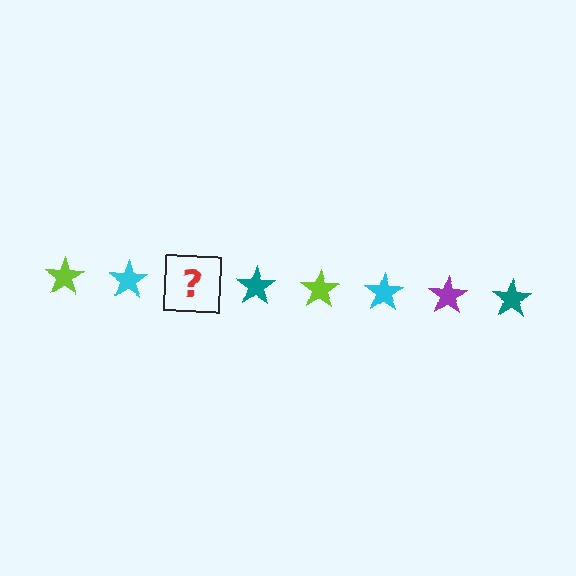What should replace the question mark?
The question mark should be replaced with a purple star.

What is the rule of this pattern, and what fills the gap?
The rule is that the pattern cycles through lime, cyan, purple, teal stars. The gap should be filled with a purple star.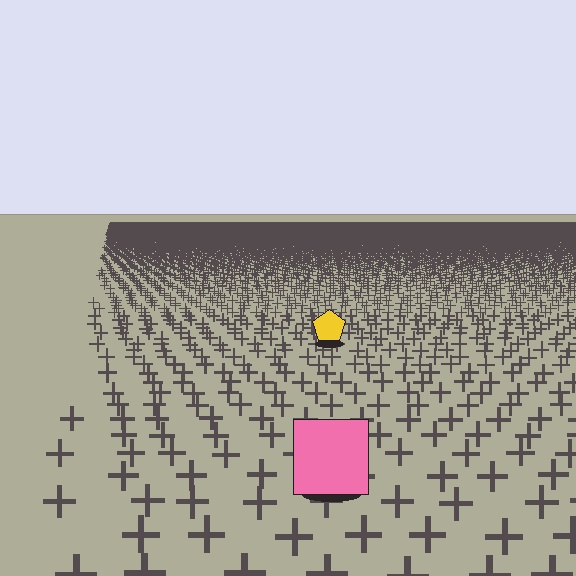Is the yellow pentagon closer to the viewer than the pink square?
No. The pink square is closer — you can tell from the texture gradient: the ground texture is coarser near it.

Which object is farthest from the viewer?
The yellow pentagon is farthest from the viewer. It appears smaller and the ground texture around it is denser.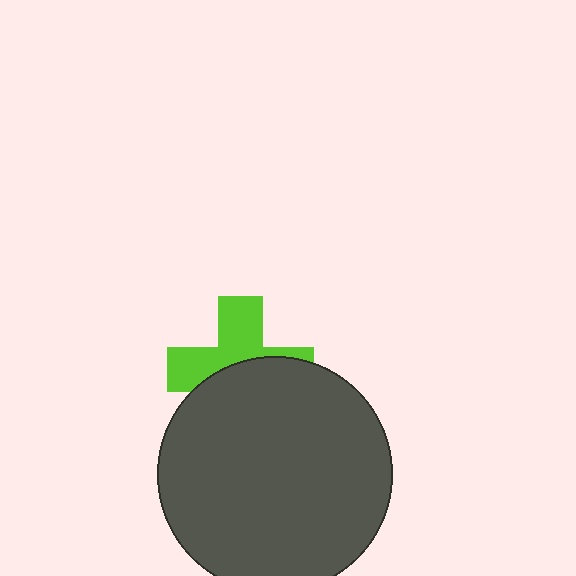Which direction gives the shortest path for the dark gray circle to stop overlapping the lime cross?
Moving down gives the shortest separation.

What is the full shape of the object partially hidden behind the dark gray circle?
The partially hidden object is a lime cross.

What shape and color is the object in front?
The object in front is a dark gray circle.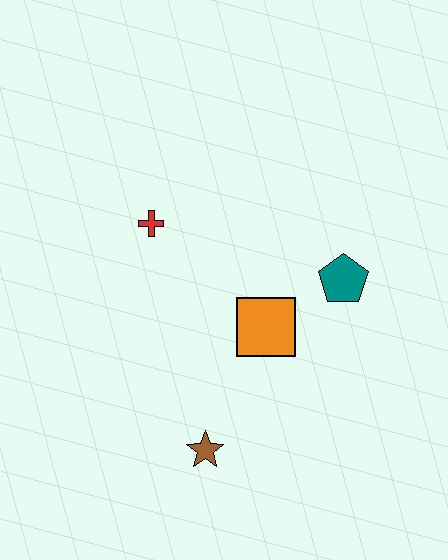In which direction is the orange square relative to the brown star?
The orange square is above the brown star.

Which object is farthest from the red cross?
The brown star is farthest from the red cross.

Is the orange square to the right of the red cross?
Yes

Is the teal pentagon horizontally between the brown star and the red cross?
No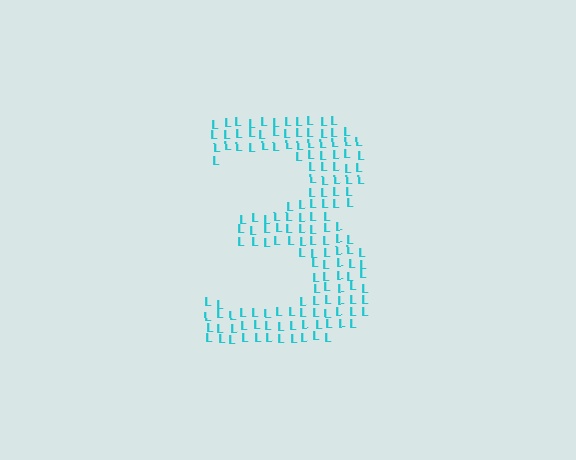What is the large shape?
The large shape is the digit 3.